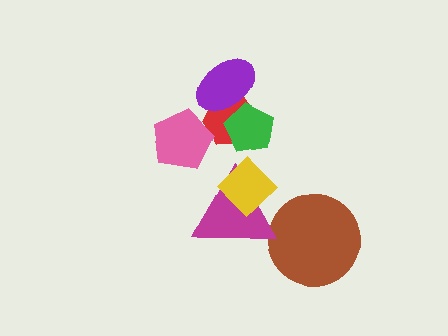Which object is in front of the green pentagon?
The purple ellipse is in front of the green pentagon.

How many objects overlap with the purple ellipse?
2 objects overlap with the purple ellipse.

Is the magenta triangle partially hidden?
Yes, it is partially covered by another shape.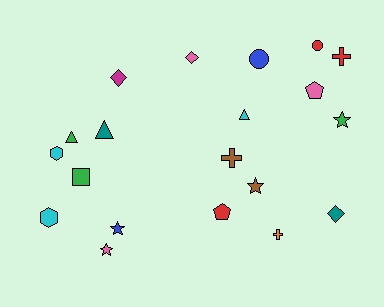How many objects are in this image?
There are 20 objects.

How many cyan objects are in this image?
There are 3 cyan objects.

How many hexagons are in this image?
There are 2 hexagons.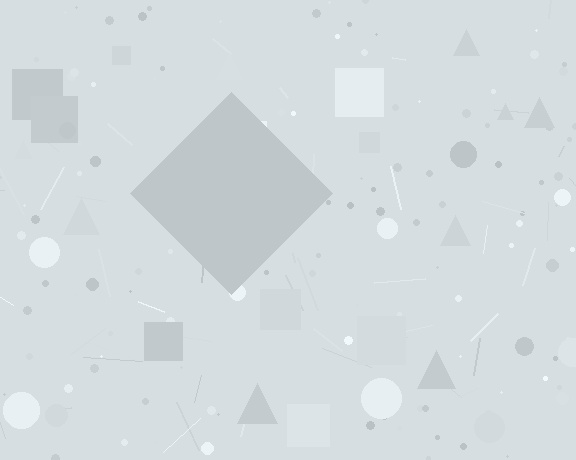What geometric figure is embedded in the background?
A diamond is embedded in the background.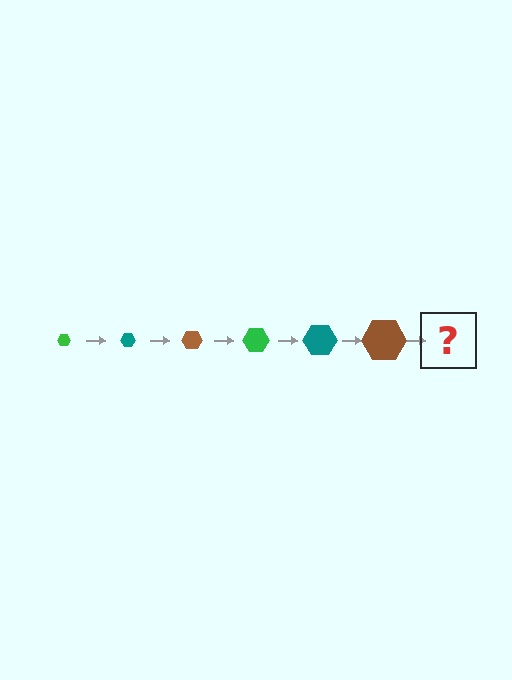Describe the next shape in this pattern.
It should be a green hexagon, larger than the previous one.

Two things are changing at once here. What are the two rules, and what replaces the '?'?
The two rules are that the hexagon grows larger each step and the color cycles through green, teal, and brown. The '?' should be a green hexagon, larger than the previous one.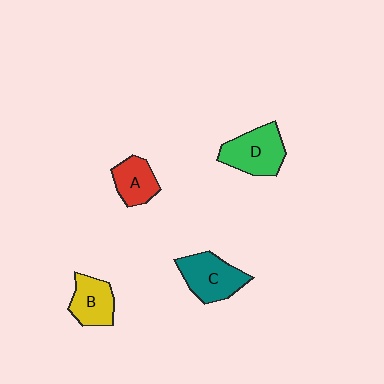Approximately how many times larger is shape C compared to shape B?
Approximately 1.3 times.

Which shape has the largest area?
Shape D (green).